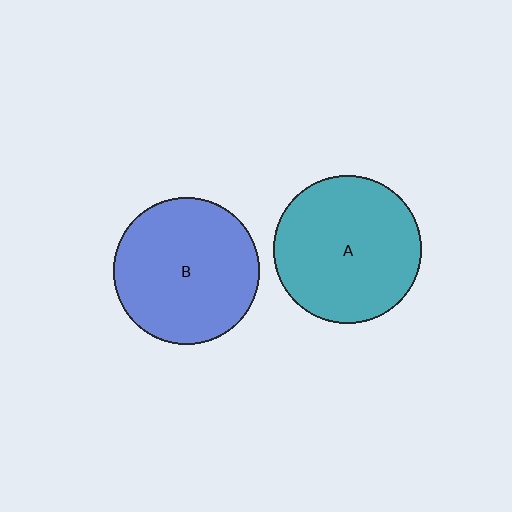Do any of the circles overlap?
No, none of the circles overlap.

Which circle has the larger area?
Circle A (teal).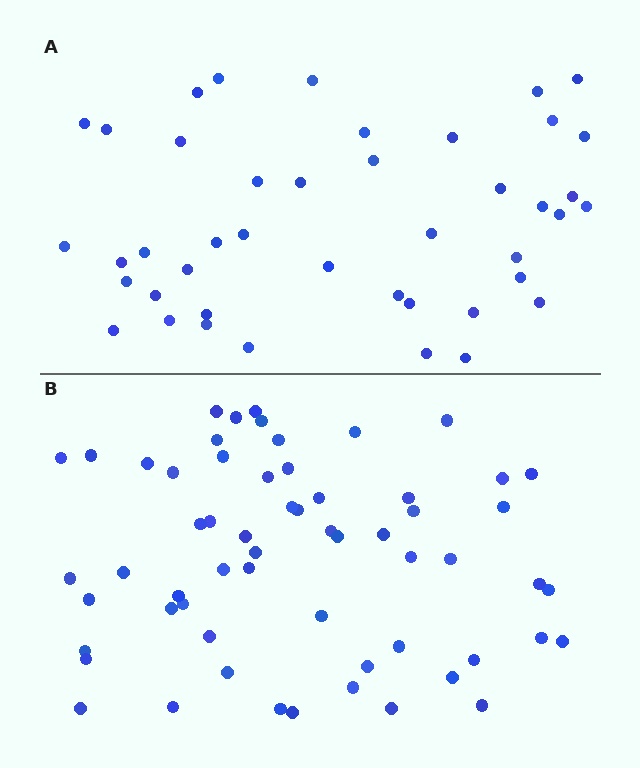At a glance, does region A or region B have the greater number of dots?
Region B (the bottom region) has more dots.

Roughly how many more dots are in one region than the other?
Region B has approximately 15 more dots than region A.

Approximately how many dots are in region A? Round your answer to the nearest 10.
About 40 dots. (The exact count is 43, which rounds to 40.)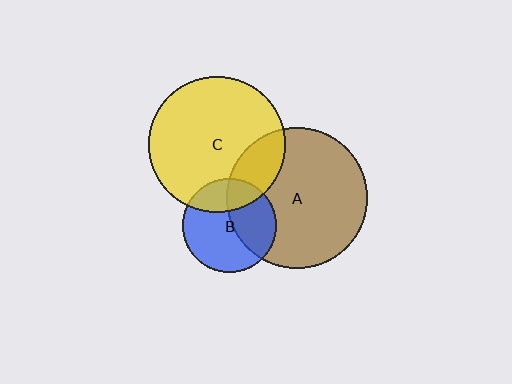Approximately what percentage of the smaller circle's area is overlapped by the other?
Approximately 40%.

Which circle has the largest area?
Circle A (brown).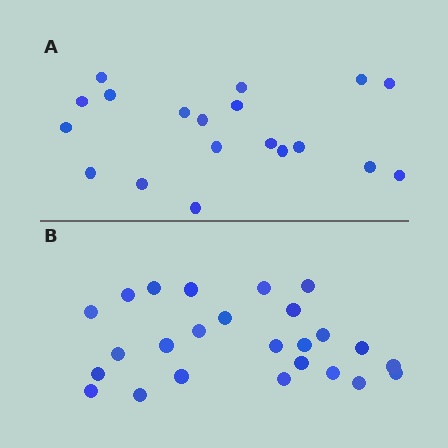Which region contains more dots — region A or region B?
Region B (the bottom region) has more dots.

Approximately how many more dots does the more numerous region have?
Region B has about 6 more dots than region A.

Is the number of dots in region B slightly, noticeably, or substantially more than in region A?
Region B has noticeably more, but not dramatically so. The ratio is roughly 1.3 to 1.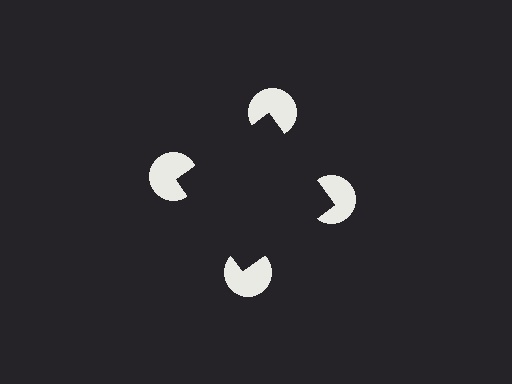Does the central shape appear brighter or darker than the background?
It typically appears slightly darker than the background, even though no actual brightness change is drawn.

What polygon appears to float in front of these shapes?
An illusory square — its edges are inferred from the aligned wedge cuts in the pac-man discs, not physically drawn.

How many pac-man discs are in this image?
There are 4 — one at each vertex of the illusory square.